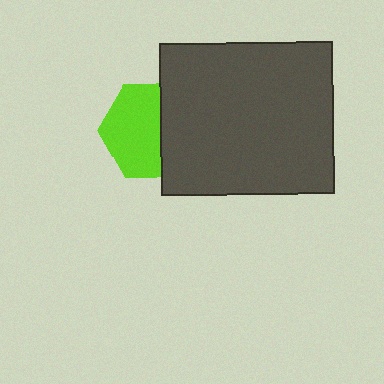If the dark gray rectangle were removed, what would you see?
You would see the complete lime hexagon.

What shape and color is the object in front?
The object in front is a dark gray rectangle.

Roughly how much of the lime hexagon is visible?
About half of it is visible (roughly 61%).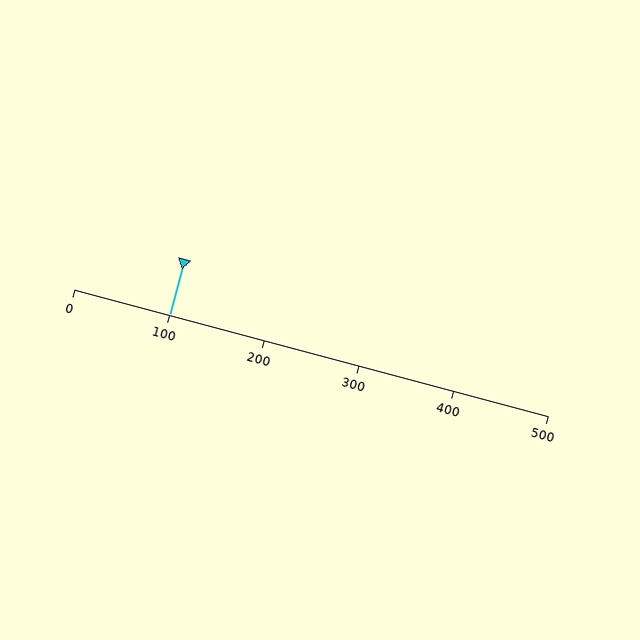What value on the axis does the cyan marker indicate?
The marker indicates approximately 100.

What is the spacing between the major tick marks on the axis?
The major ticks are spaced 100 apart.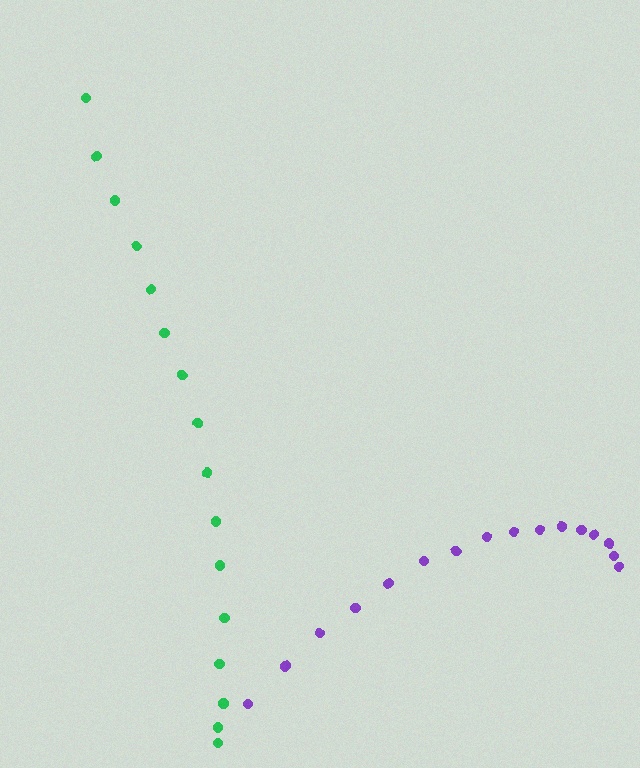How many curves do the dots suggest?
There are 2 distinct paths.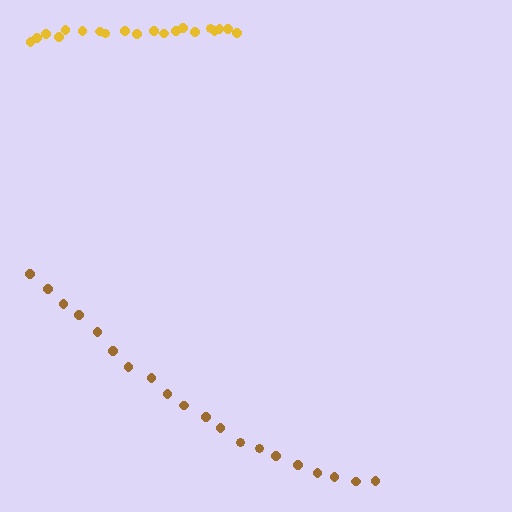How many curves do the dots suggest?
There are 2 distinct paths.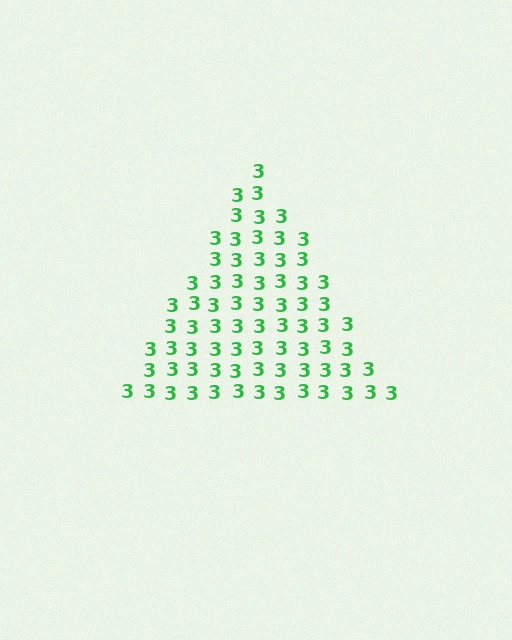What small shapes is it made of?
It is made of small digit 3's.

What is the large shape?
The large shape is a triangle.